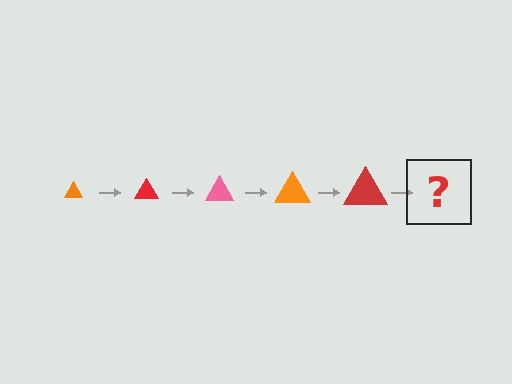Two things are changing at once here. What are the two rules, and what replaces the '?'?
The two rules are that the triangle grows larger each step and the color cycles through orange, red, and pink. The '?' should be a pink triangle, larger than the previous one.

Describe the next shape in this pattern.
It should be a pink triangle, larger than the previous one.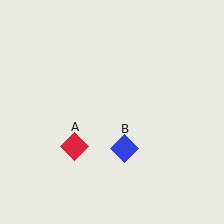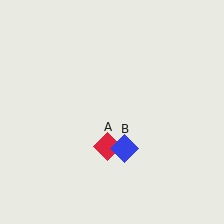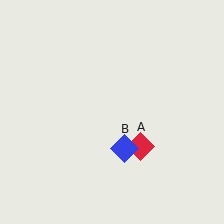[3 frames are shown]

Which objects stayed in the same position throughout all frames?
Blue diamond (object B) remained stationary.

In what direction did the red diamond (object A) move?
The red diamond (object A) moved right.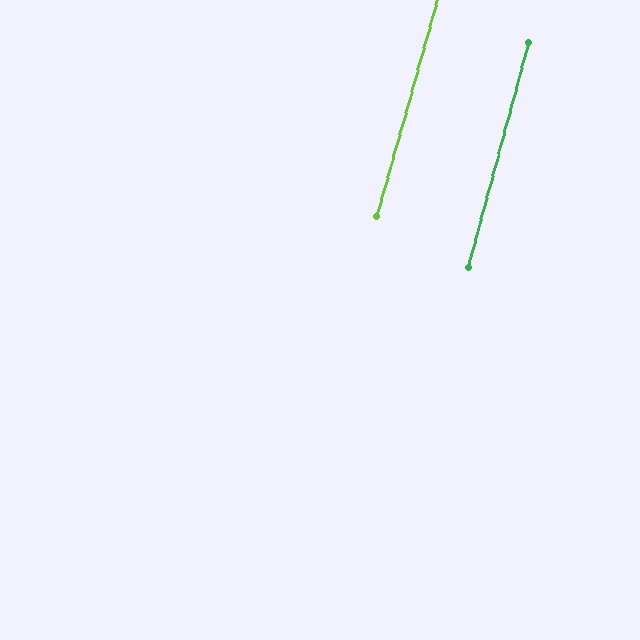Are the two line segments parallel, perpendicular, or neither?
Parallel — their directions differ by only 0.6°.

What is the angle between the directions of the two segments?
Approximately 1 degree.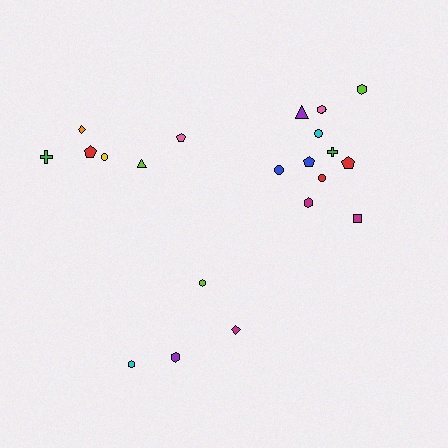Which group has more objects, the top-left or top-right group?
The top-right group.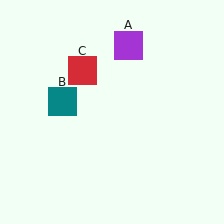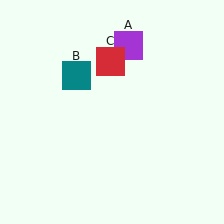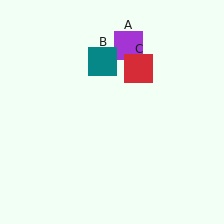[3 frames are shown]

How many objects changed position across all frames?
2 objects changed position: teal square (object B), red square (object C).